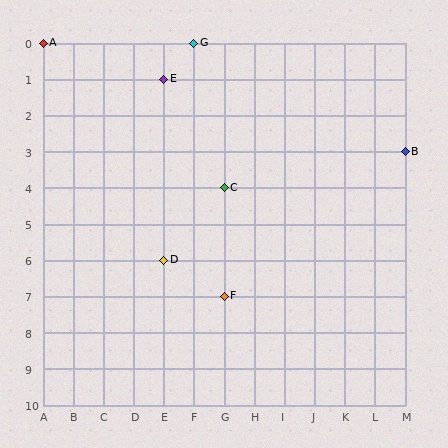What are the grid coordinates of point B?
Point B is at grid coordinates (M, 3).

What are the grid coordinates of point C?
Point C is at grid coordinates (G, 4).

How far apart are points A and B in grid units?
Points A and B are 12 columns and 3 rows apart (about 12.4 grid units diagonally).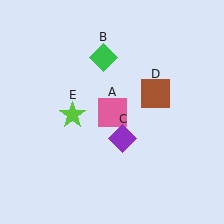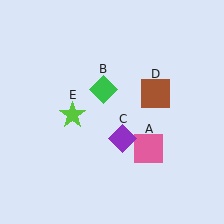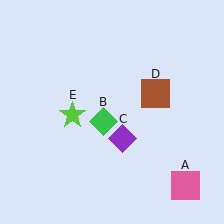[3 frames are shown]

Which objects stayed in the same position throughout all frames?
Purple diamond (object C) and brown square (object D) and lime star (object E) remained stationary.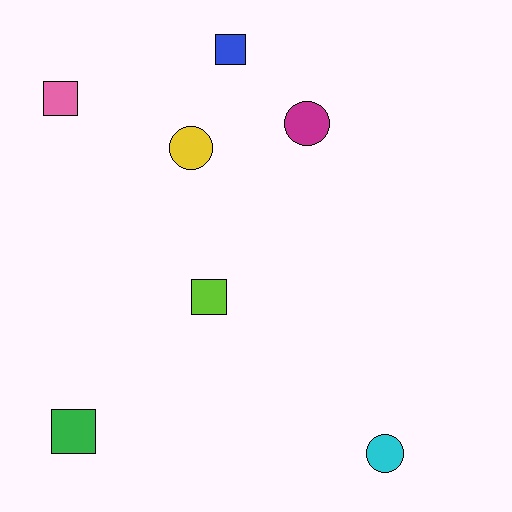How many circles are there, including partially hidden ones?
There are 3 circles.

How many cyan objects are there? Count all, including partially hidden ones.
There is 1 cyan object.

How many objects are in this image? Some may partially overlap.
There are 7 objects.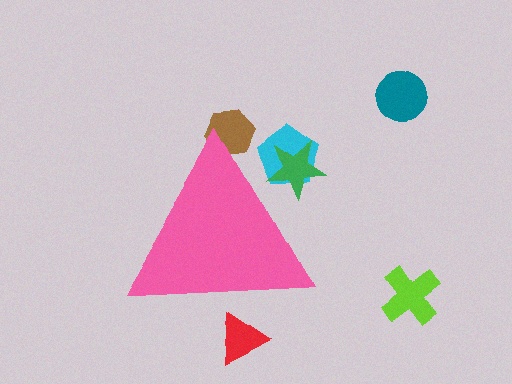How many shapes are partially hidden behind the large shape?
4 shapes are partially hidden.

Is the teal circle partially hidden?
No, the teal circle is fully visible.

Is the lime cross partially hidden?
No, the lime cross is fully visible.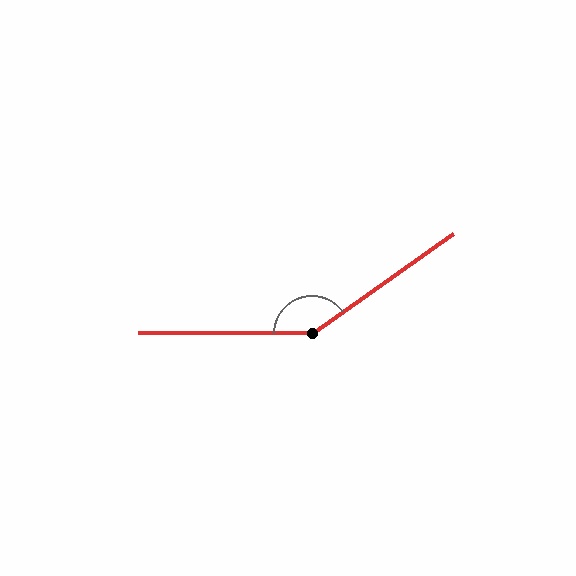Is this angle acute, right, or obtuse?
It is obtuse.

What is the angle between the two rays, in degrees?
Approximately 144 degrees.